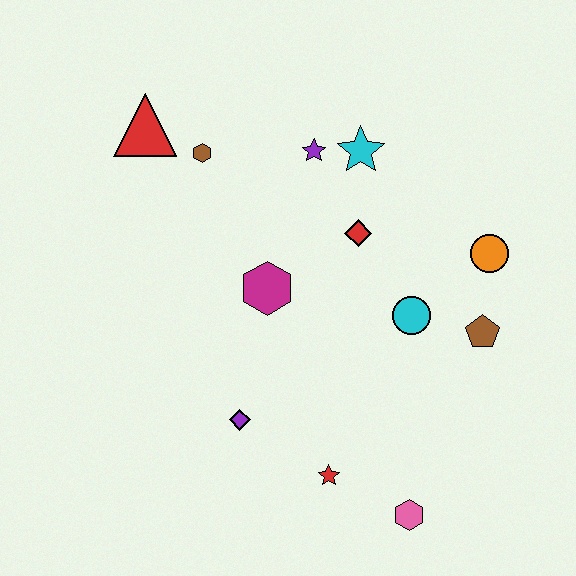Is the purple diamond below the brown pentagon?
Yes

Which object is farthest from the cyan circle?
The red triangle is farthest from the cyan circle.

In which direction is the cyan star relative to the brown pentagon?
The cyan star is above the brown pentagon.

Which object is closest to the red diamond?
The cyan star is closest to the red diamond.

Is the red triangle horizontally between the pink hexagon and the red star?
No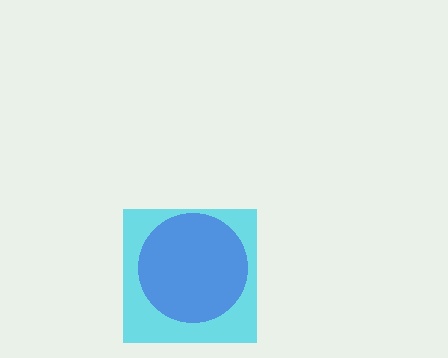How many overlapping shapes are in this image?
There are 2 overlapping shapes in the image.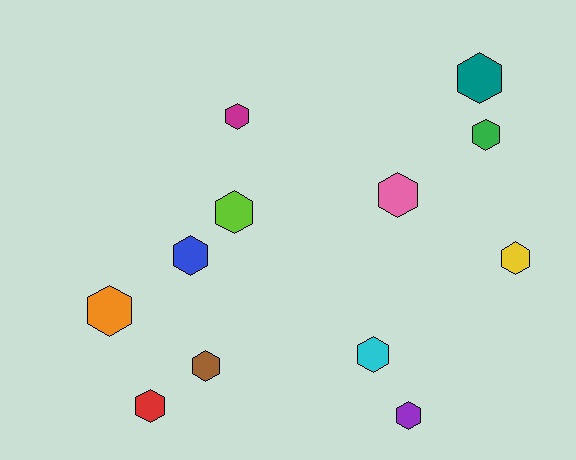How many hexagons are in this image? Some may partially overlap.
There are 12 hexagons.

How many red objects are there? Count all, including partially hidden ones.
There is 1 red object.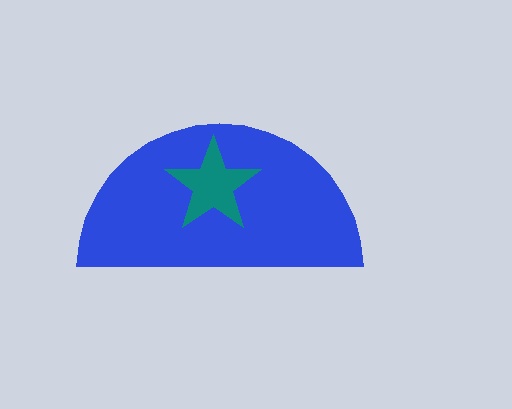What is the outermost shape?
The blue semicircle.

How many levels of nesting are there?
2.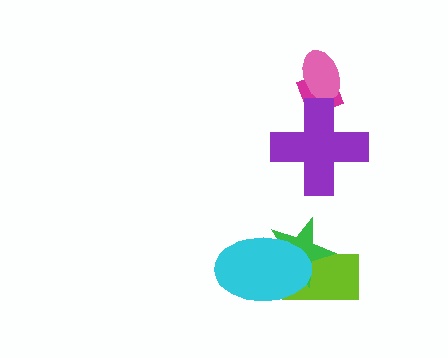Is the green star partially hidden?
Yes, it is partially covered by another shape.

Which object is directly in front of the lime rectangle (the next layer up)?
The green star is directly in front of the lime rectangle.